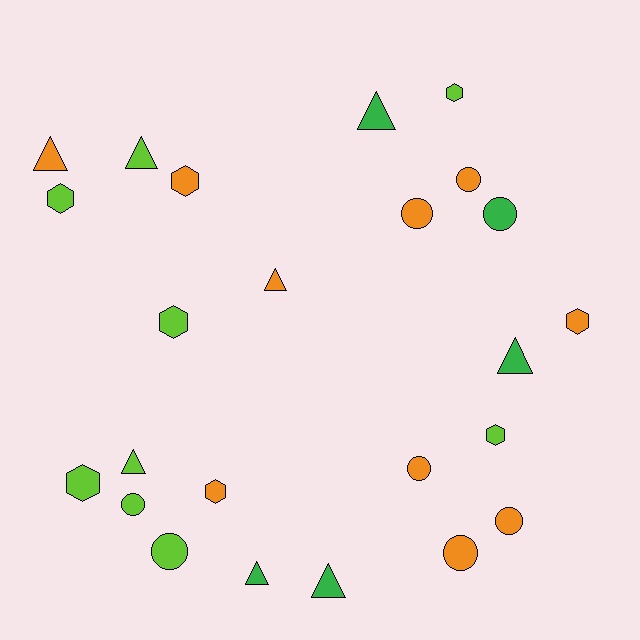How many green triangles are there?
There are 4 green triangles.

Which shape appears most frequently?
Circle, with 8 objects.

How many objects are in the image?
There are 24 objects.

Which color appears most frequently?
Orange, with 10 objects.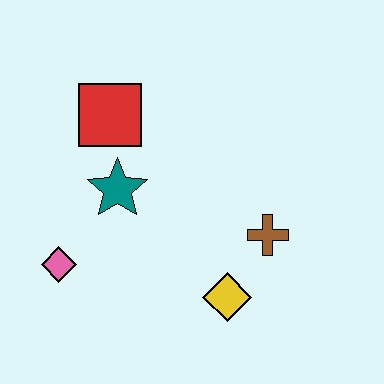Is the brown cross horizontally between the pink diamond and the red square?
No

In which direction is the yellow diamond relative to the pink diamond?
The yellow diamond is to the right of the pink diamond.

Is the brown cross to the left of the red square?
No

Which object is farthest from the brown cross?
The pink diamond is farthest from the brown cross.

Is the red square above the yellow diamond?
Yes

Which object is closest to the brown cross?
The yellow diamond is closest to the brown cross.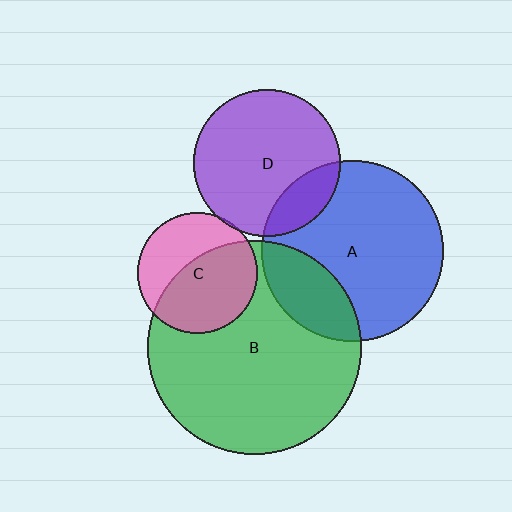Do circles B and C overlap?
Yes.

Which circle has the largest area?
Circle B (green).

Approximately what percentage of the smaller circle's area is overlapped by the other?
Approximately 60%.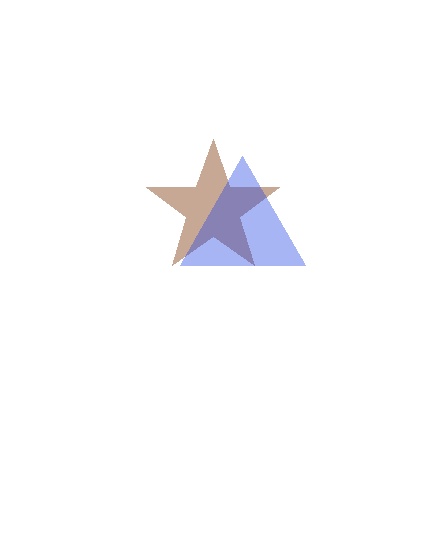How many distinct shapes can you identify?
There are 2 distinct shapes: a brown star, a blue triangle.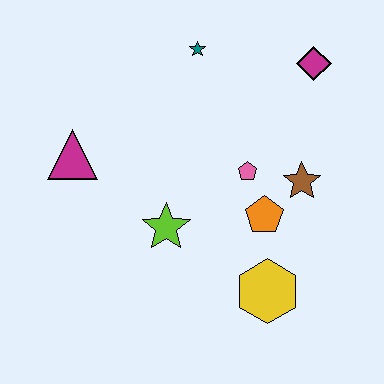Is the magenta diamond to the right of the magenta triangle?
Yes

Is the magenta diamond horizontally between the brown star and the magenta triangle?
No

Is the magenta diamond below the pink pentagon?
No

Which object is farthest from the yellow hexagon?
The teal star is farthest from the yellow hexagon.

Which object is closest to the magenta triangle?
The lime star is closest to the magenta triangle.